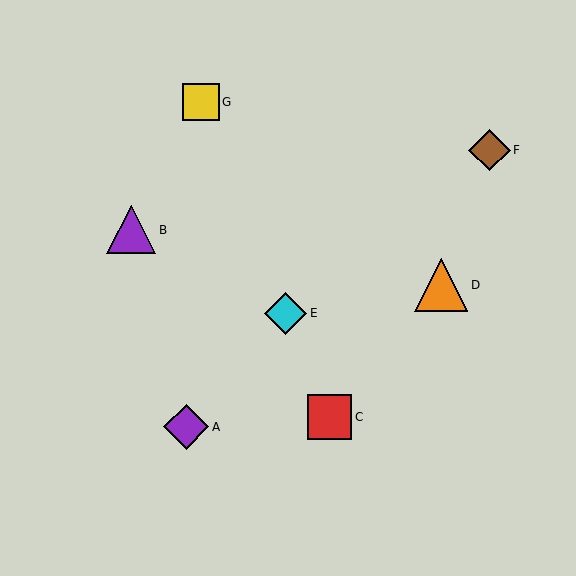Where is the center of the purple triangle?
The center of the purple triangle is at (131, 230).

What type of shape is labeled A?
Shape A is a purple diamond.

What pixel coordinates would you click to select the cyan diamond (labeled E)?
Click at (286, 313) to select the cyan diamond E.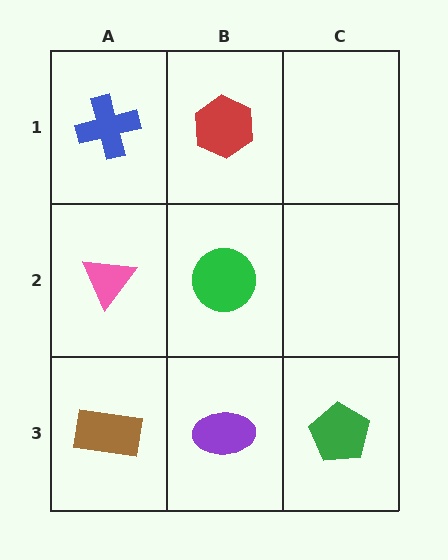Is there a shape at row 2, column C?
No, that cell is empty.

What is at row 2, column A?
A pink triangle.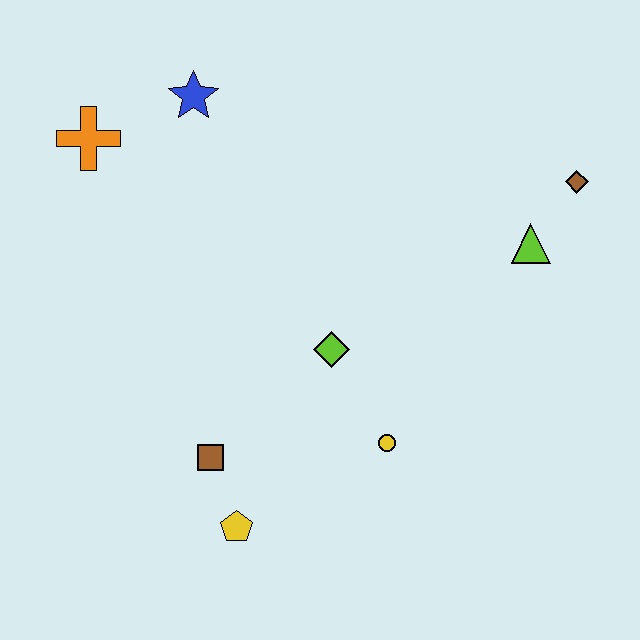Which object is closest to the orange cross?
The blue star is closest to the orange cross.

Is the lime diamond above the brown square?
Yes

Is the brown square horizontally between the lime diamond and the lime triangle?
No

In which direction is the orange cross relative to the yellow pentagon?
The orange cross is above the yellow pentagon.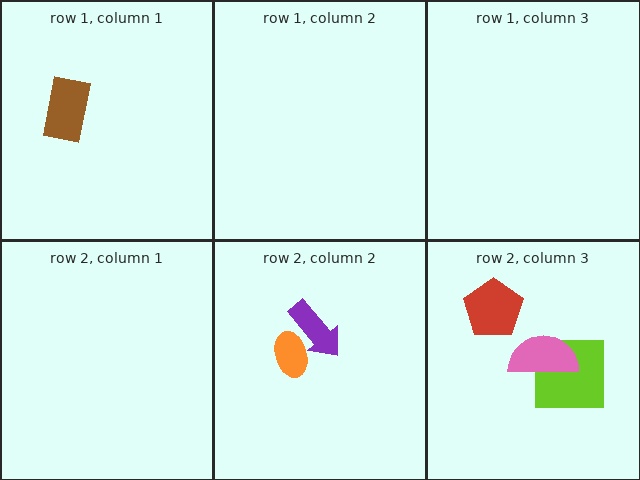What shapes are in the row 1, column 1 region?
The brown rectangle.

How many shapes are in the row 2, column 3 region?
3.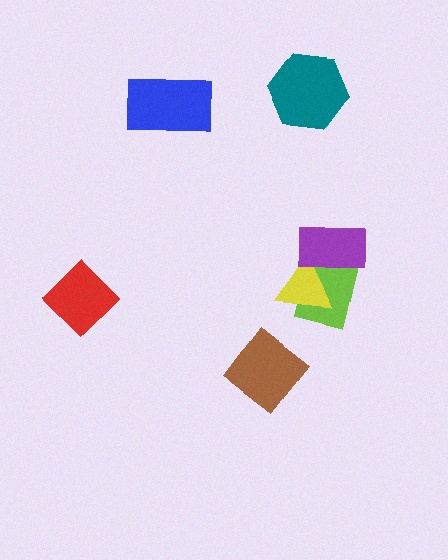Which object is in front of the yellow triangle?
The purple rectangle is in front of the yellow triangle.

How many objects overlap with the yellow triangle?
2 objects overlap with the yellow triangle.